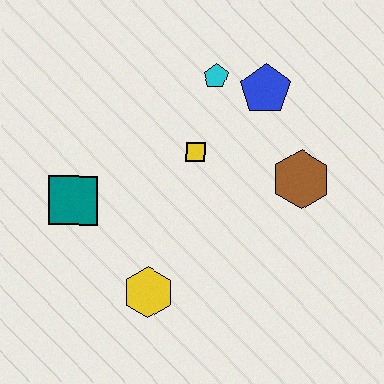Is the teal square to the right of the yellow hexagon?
No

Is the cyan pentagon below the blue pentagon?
No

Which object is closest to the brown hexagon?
The blue pentagon is closest to the brown hexagon.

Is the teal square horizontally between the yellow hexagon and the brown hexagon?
No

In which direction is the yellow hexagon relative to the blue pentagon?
The yellow hexagon is below the blue pentagon.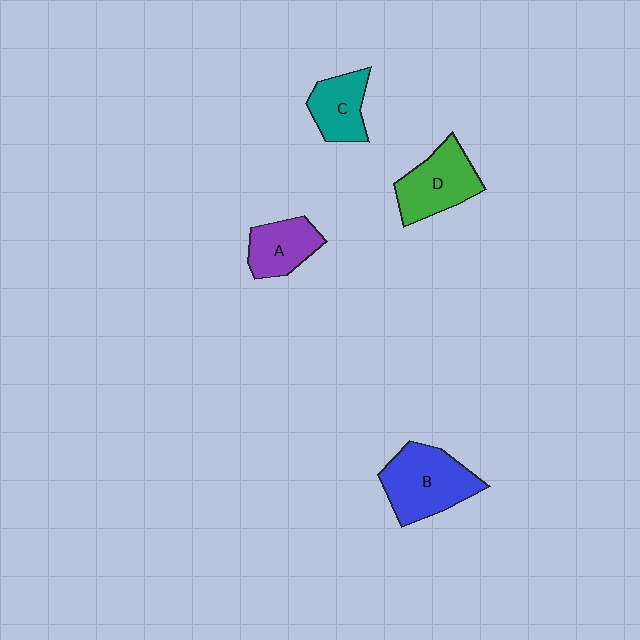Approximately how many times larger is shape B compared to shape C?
Approximately 1.6 times.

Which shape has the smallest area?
Shape C (teal).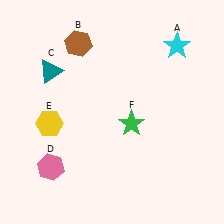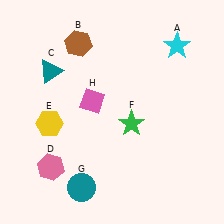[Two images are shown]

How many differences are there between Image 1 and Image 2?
There are 2 differences between the two images.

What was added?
A teal circle (G), a pink diamond (H) were added in Image 2.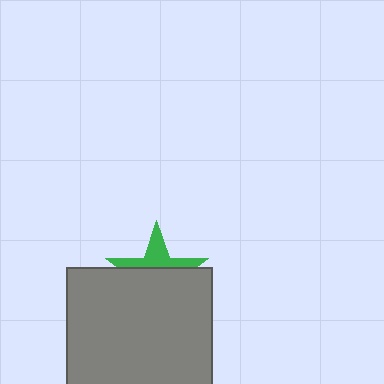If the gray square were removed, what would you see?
You would see the complete green star.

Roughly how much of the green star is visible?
A small part of it is visible (roughly 39%).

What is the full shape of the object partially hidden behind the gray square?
The partially hidden object is a green star.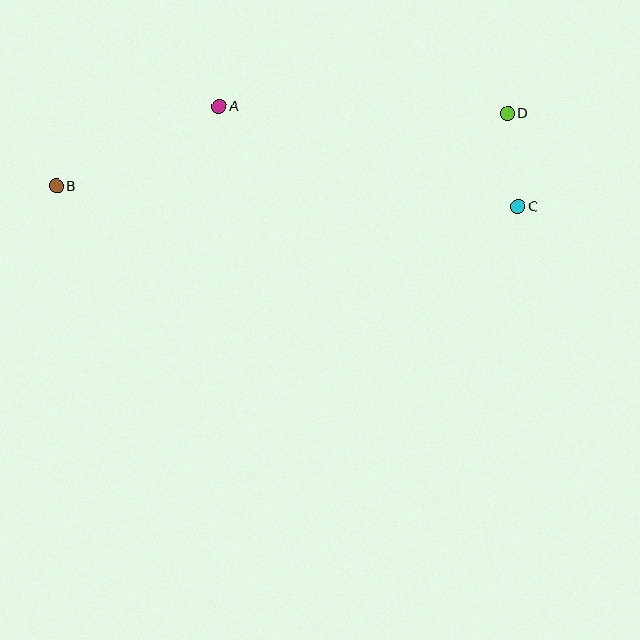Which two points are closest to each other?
Points C and D are closest to each other.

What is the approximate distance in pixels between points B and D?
The distance between B and D is approximately 457 pixels.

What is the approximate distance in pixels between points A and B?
The distance between A and B is approximately 182 pixels.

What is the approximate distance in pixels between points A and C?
The distance between A and C is approximately 315 pixels.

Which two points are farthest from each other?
Points B and C are farthest from each other.